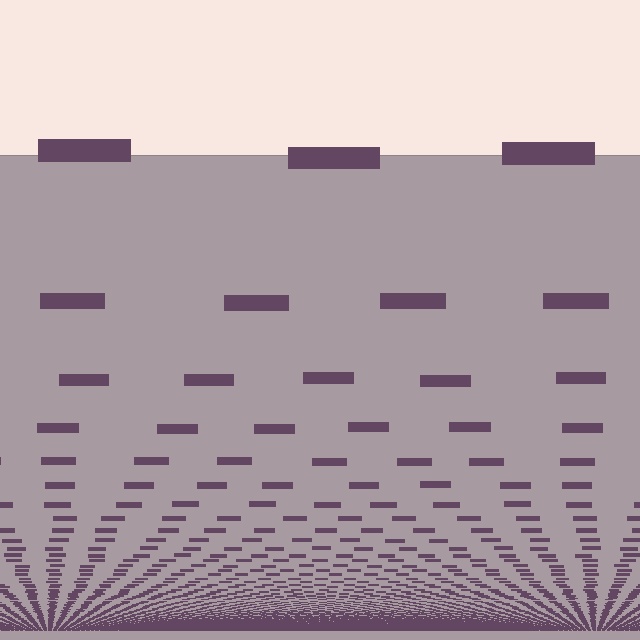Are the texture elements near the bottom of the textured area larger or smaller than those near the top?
Smaller. The gradient is inverted — elements near the bottom are smaller and denser.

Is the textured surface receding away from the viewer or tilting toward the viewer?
The surface appears to tilt toward the viewer. Texture elements get larger and sparser toward the top.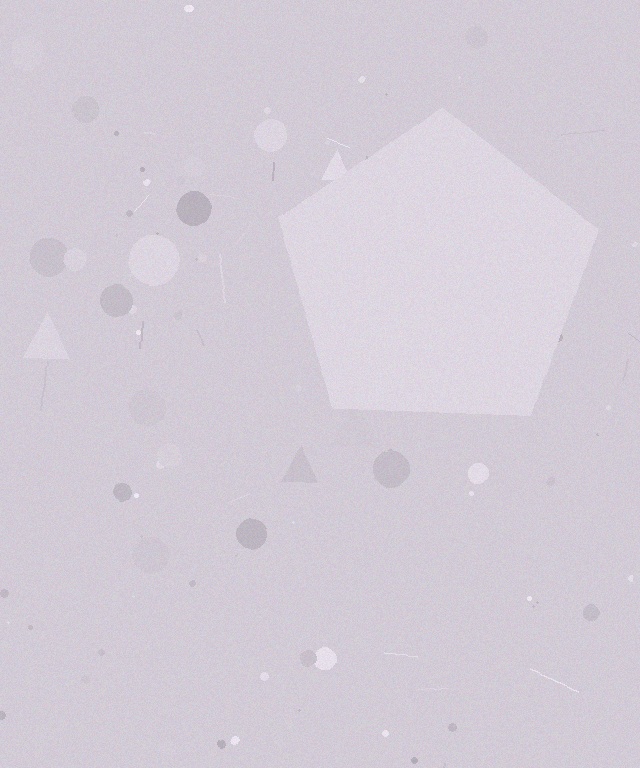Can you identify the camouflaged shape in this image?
The camouflaged shape is a pentagon.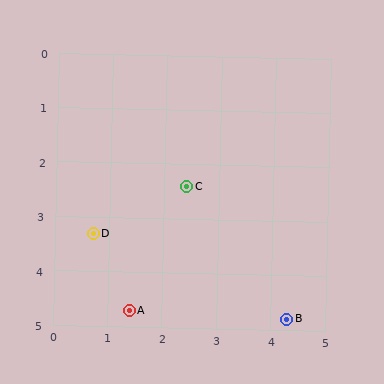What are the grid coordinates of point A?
Point A is at approximately (1.4, 4.7).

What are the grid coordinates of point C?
Point C is at approximately (2.4, 2.4).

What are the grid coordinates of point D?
Point D is at approximately (0.7, 3.3).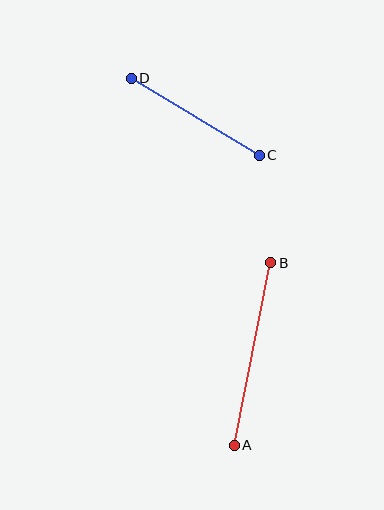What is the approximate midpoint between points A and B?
The midpoint is at approximately (252, 354) pixels.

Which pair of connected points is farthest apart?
Points A and B are farthest apart.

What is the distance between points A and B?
The distance is approximately 186 pixels.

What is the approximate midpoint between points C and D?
The midpoint is at approximately (195, 117) pixels.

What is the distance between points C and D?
The distance is approximately 149 pixels.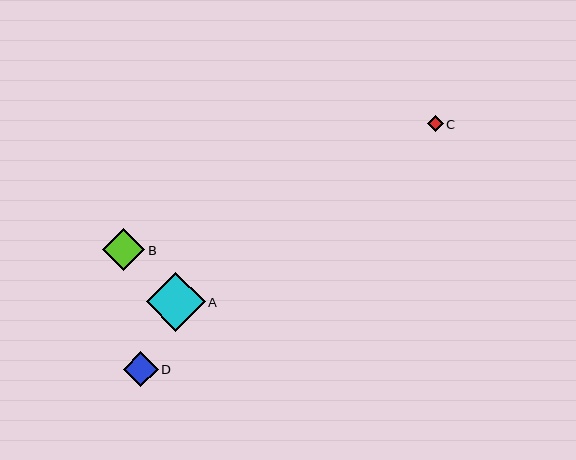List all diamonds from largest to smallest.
From largest to smallest: A, B, D, C.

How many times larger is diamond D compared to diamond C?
Diamond D is approximately 2.2 times the size of diamond C.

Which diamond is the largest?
Diamond A is the largest with a size of approximately 59 pixels.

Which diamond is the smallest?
Diamond C is the smallest with a size of approximately 16 pixels.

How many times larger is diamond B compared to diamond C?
Diamond B is approximately 2.7 times the size of diamond C.